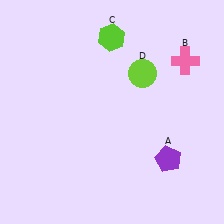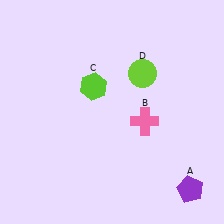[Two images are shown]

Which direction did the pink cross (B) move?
The pink cross (B) moved down.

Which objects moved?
The objects that moved are: the purple pentagon (A), the pink cross (B), the lime hexagon (C).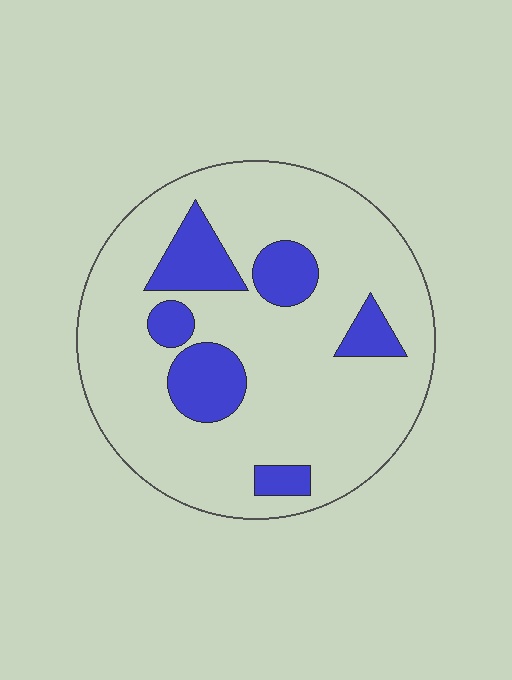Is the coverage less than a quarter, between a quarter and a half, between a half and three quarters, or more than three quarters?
Less than a quarter.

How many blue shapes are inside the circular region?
6.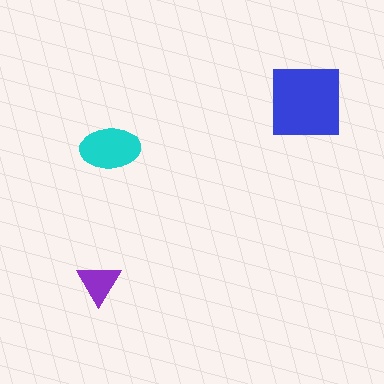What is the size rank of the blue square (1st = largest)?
1st.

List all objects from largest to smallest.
The blue square, the cyan ellipse, the purple triangle.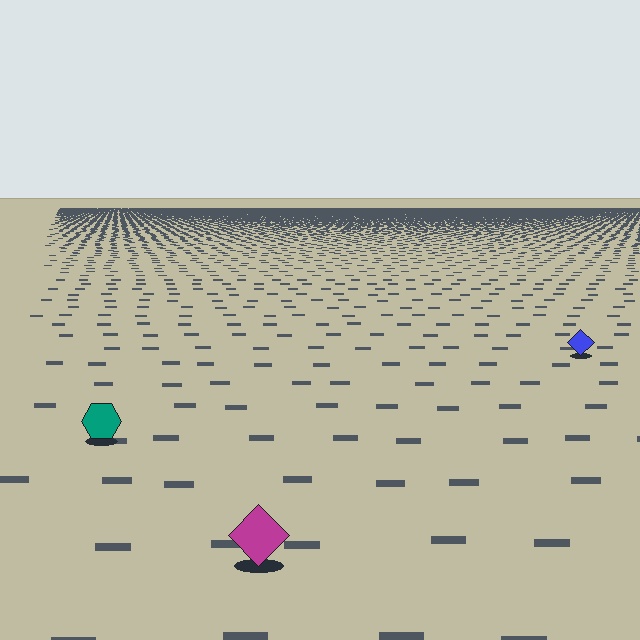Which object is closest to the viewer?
The magenta diamond is closest. The texture marks near it are larger and more spread out.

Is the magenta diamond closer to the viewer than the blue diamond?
Yes. The magenta diamond is closer — you can tell from the texture gradient: the ground texture is coarser near it.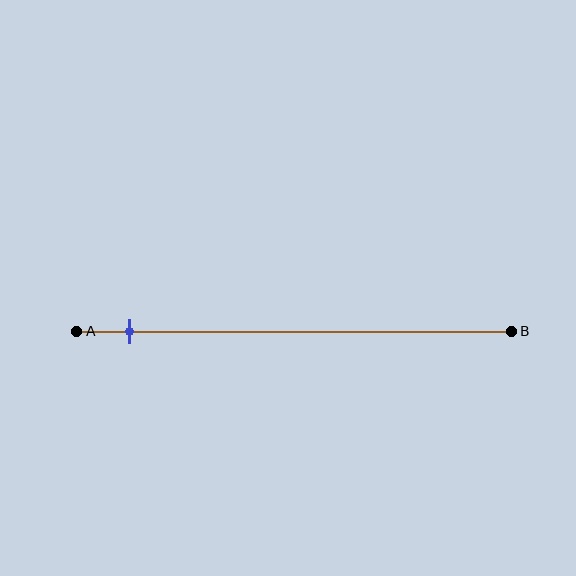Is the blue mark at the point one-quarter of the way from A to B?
No, the mark is at about 10% from A, not at the 25% one-quarter point.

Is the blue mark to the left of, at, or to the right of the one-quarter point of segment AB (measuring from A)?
The blue mark is to the left of the one-quarter point of segment AB.